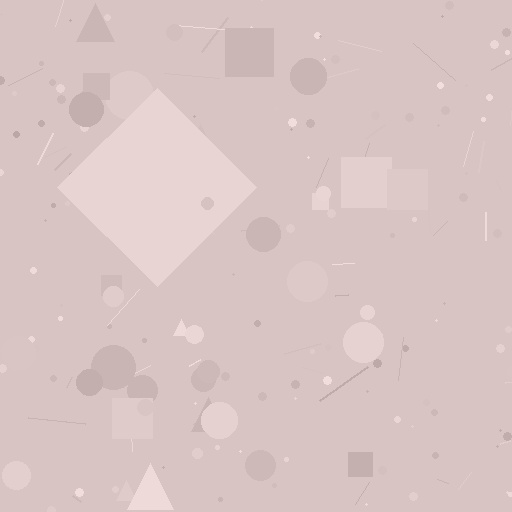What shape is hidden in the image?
A diamond is hidden in the image.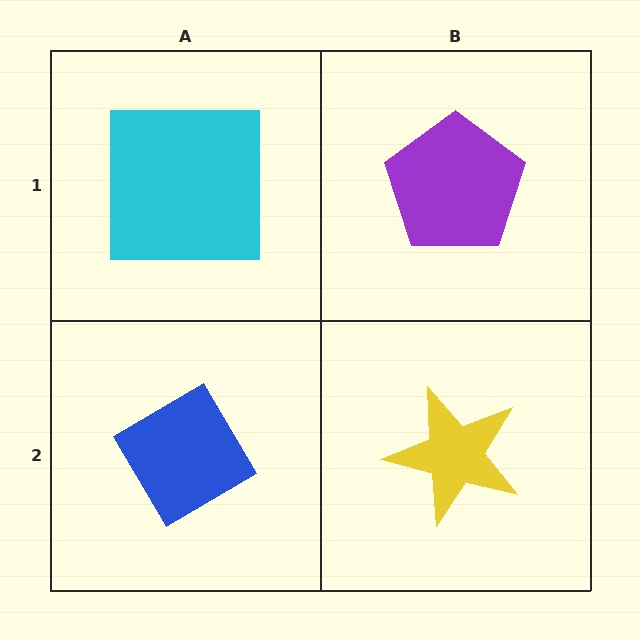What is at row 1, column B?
A purple pentagon.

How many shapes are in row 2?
2 shapes.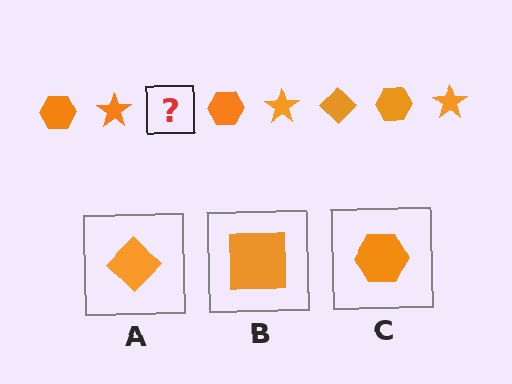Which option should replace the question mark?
Option A.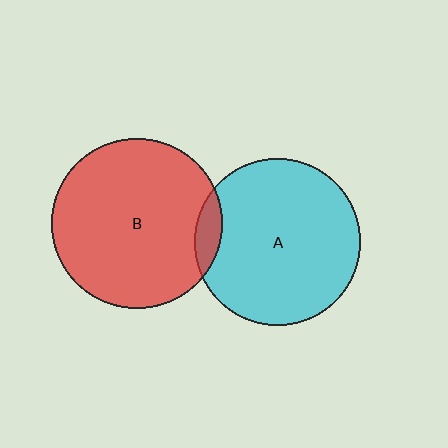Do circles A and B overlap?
Yes.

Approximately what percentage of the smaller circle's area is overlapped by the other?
Approximately 10%.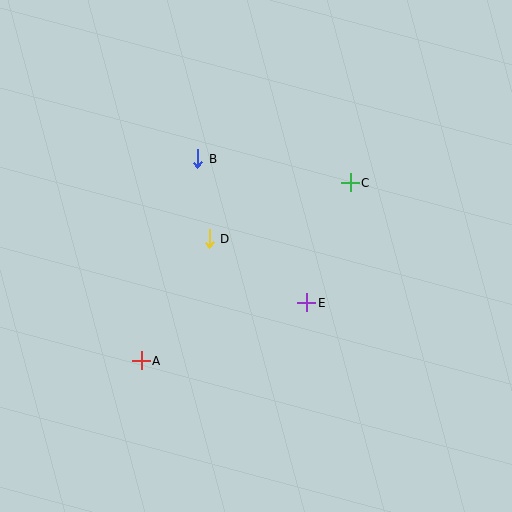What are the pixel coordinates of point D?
Point D is at (209, 239).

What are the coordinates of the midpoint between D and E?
The midpoint between D and E is at (258, 271).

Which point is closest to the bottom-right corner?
Point E is closest to the bottom-right corner.